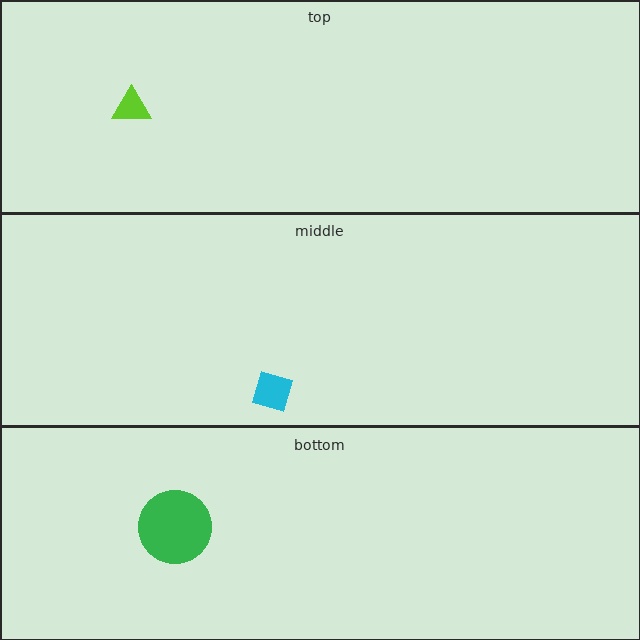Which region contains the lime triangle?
The top region.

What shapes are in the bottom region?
The green circle.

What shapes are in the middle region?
The cyan diamond.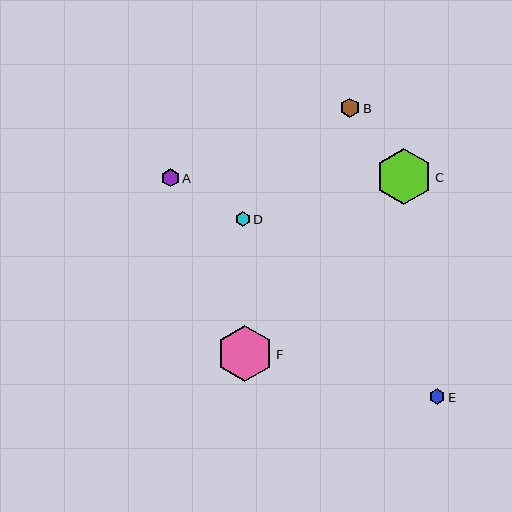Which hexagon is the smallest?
Hexagon D is the smallest with a size of approximately 15 pixels.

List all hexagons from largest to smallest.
From largest to smallest: F, C, B, A, E, D.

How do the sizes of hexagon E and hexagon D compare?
Hexagon E and hexagon D are approximately the same size.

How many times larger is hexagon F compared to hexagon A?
Hexagon F is approximately 3.1 times the size of hexagon A.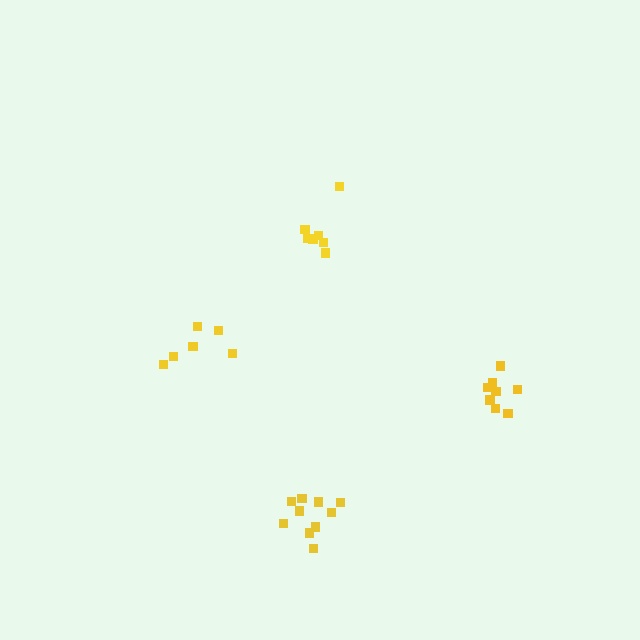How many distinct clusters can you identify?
There are 4 distinct clusters.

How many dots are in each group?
Group 1: 6 dots, Group 2: 10 dots, Group 3: 7 dots, Group 4: 8 dots (31 total).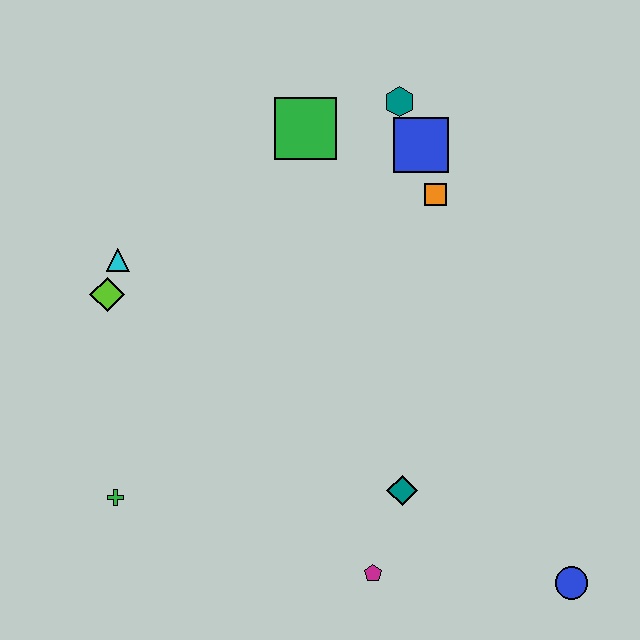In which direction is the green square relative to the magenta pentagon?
The green square is above the magenta pentagon.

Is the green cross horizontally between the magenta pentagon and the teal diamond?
No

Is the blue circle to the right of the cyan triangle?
Yes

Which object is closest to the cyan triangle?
The lime diamond is closest to the cyan triangle.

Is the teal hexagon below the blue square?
No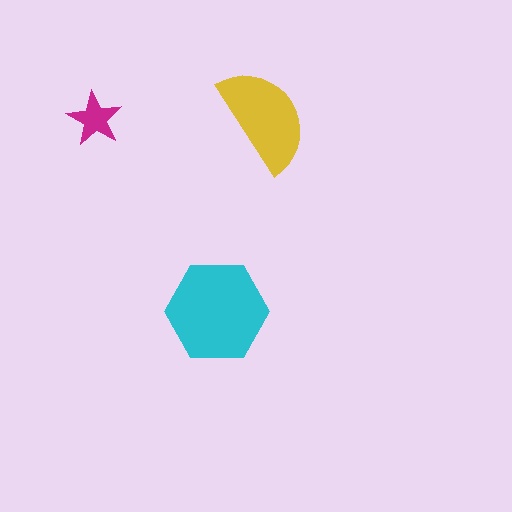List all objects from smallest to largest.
The magenta star, the yellow semicircle, the cyan hexagon.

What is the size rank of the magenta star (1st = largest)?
3rd.